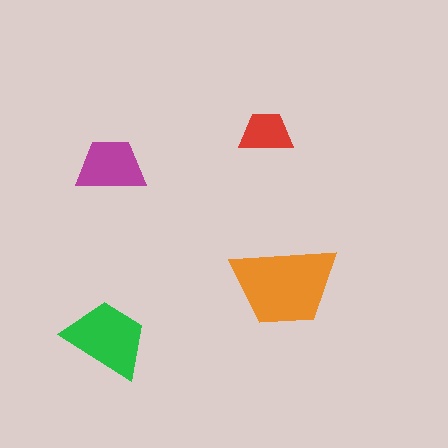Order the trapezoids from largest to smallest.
the orange one, the green one, the magenta one, the red one.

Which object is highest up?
The red trapezoid is topmost.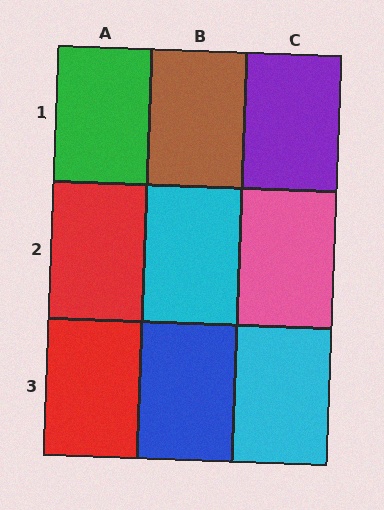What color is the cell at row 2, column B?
Cyan.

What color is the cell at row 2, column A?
Red.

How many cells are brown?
1 cell is brown.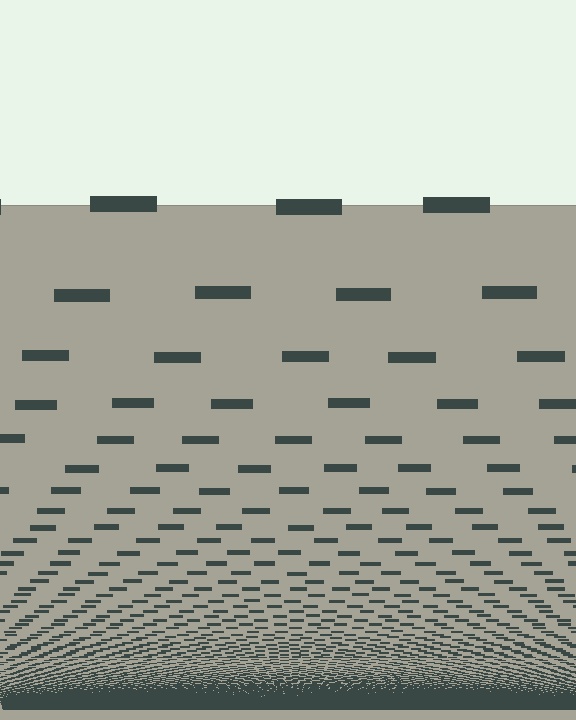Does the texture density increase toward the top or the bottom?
Density increases toward the bottom.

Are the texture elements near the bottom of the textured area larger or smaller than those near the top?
Smaller. The gradient is inverted — elements near the bottom are smaller and denser.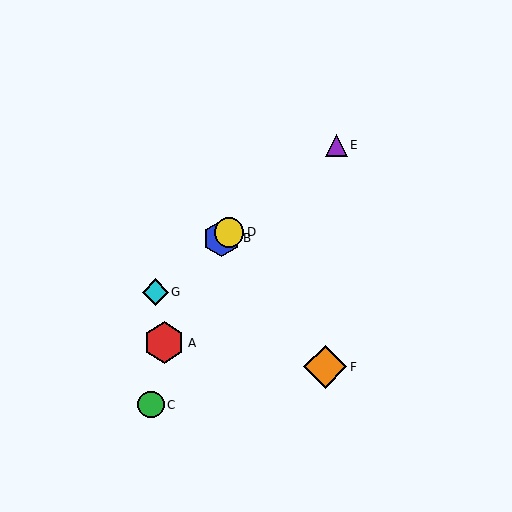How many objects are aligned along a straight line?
4 objects (B, D, E, G) are aligned along a straight line.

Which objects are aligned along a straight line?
Objects B, D, E, G are aligned along a straight line.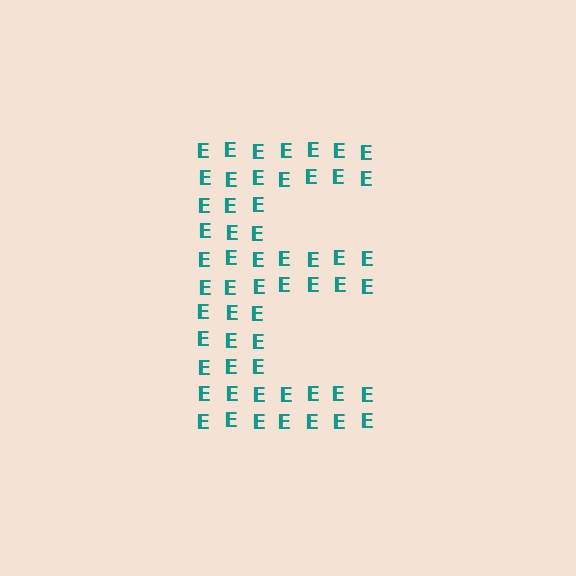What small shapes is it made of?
It is made of small letter E's.